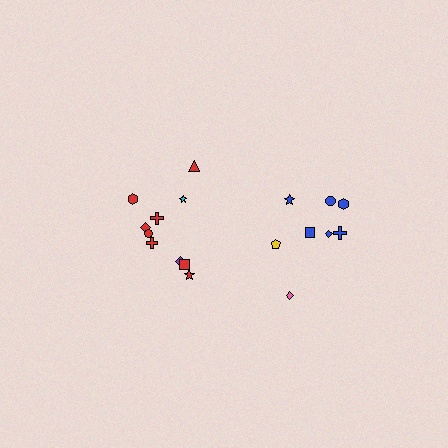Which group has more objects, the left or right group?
The left group.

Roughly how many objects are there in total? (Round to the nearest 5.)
Roughly 20 objects in total.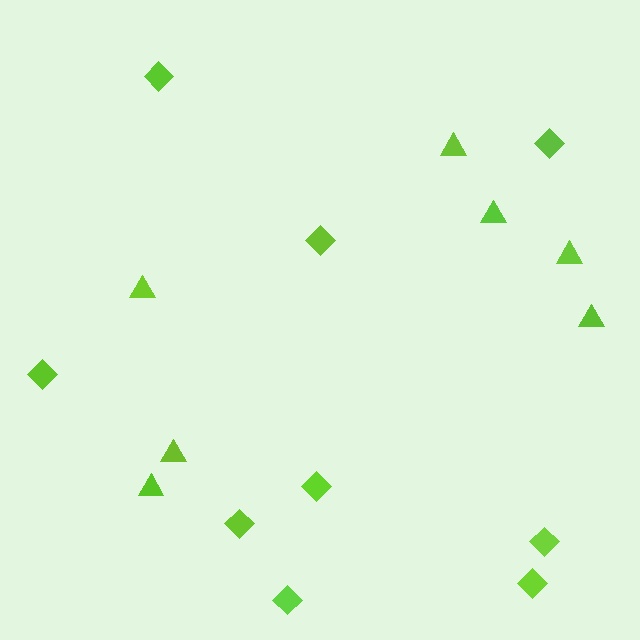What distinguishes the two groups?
There are 2 groups: one group of triangles (7) and one group of diamonds (9).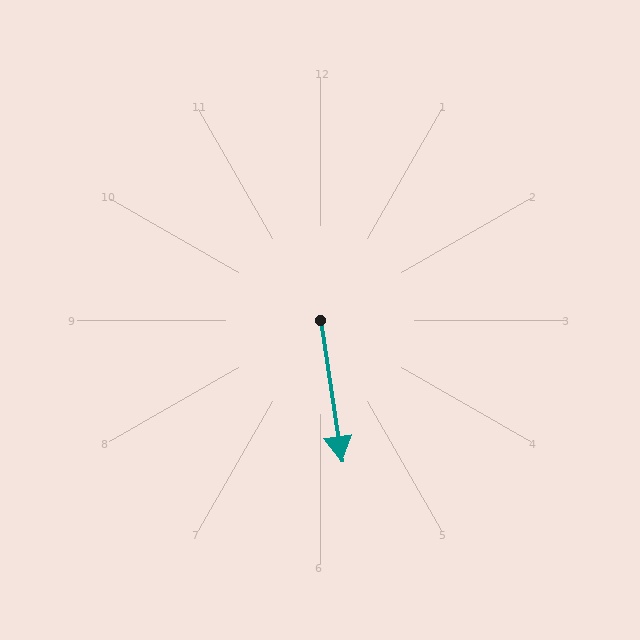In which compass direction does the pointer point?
South.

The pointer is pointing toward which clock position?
Roughly 6 o'clock.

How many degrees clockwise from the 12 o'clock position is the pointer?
Approximately 171 degrees.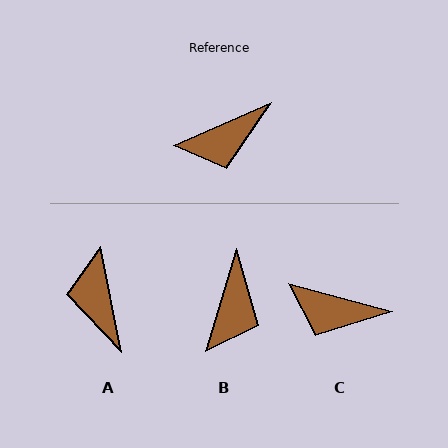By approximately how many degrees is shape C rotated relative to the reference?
Approximately 39 degrees clockwise.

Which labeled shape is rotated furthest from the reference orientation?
A, about 102 degrees away.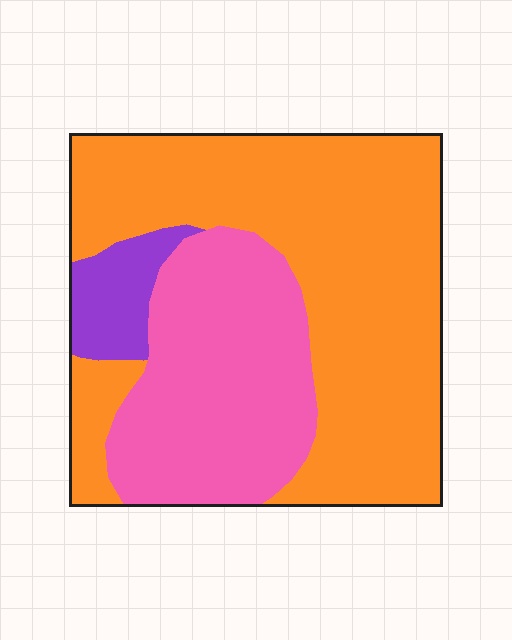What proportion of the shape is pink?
Pink takes up about one third (1/3) of the shape.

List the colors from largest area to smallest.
From largest to smallest: orange, pink, purple.